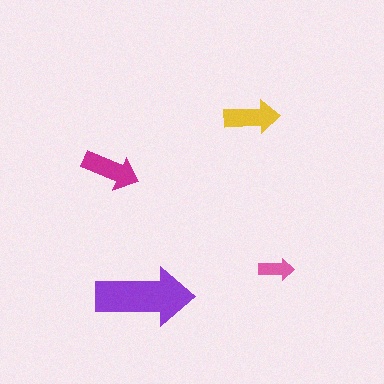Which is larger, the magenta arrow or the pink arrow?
The magenta one.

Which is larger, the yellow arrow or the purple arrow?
The purple one.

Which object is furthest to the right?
The pink arrow is rightmost.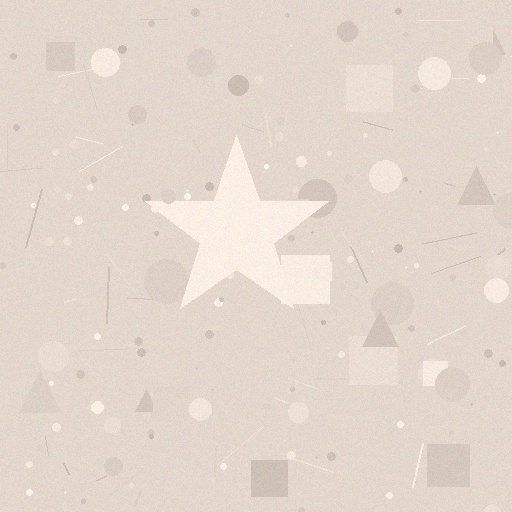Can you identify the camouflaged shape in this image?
The camouflaged shape is a star.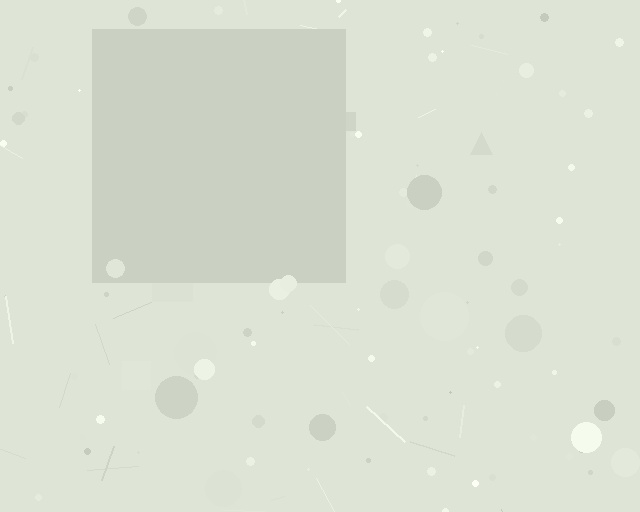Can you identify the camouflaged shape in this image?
The camouflaged shape is a square.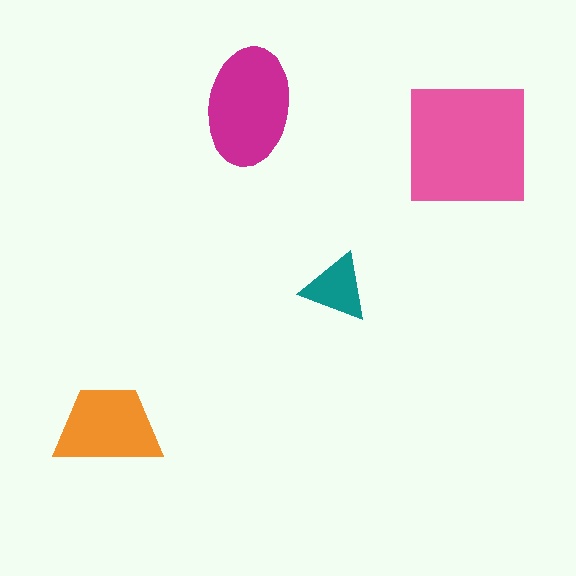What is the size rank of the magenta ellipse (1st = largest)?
2nd.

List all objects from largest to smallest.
The pink square, the magenta ellipse, the orange trapezoid, the teal triangle.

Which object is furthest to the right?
The pink square is rightmost.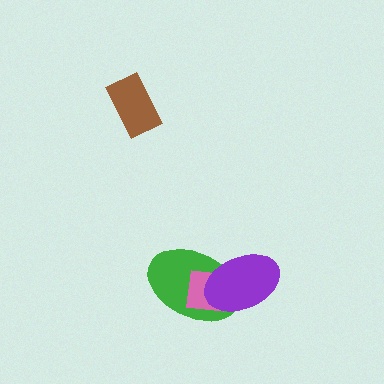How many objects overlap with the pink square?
2 objects overlap with the pink square.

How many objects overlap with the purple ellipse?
2 objects overlap with the purple ellipse.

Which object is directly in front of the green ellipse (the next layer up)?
The pink square is directly in front of the green ellipse.